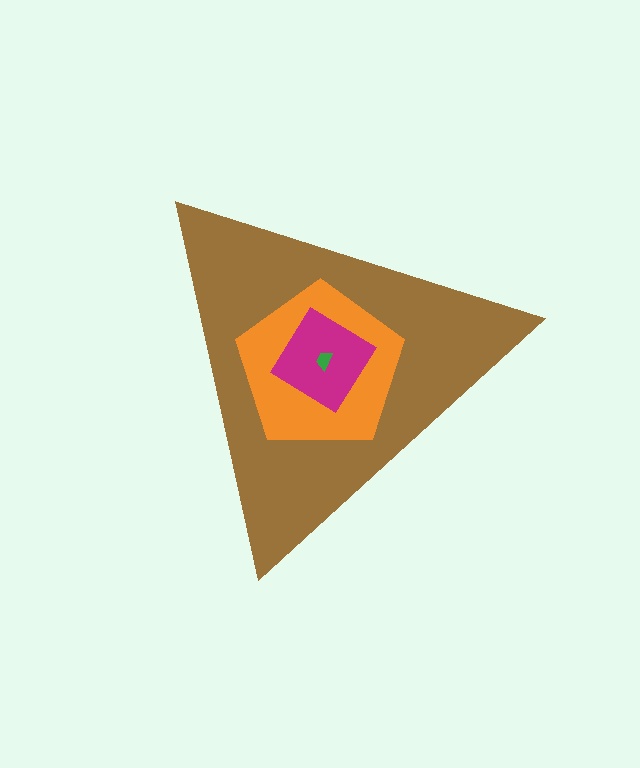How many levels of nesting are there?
4.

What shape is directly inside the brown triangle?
The orange pentagon.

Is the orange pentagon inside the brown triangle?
Yes.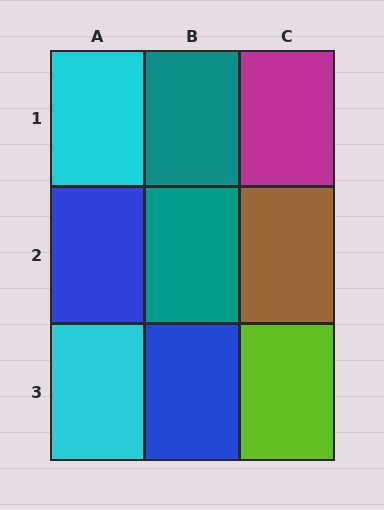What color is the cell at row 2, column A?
Blue.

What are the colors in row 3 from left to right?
Cyan, blue, lime.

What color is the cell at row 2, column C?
Brown.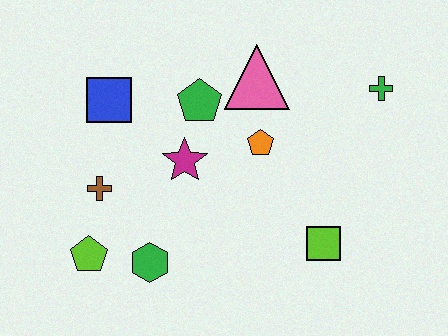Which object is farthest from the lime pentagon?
The green cross is farthest from the lime pentagon.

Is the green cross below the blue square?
No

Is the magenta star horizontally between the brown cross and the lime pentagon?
No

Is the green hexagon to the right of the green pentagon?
No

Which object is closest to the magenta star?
The green pentagon is closest to the magenta star.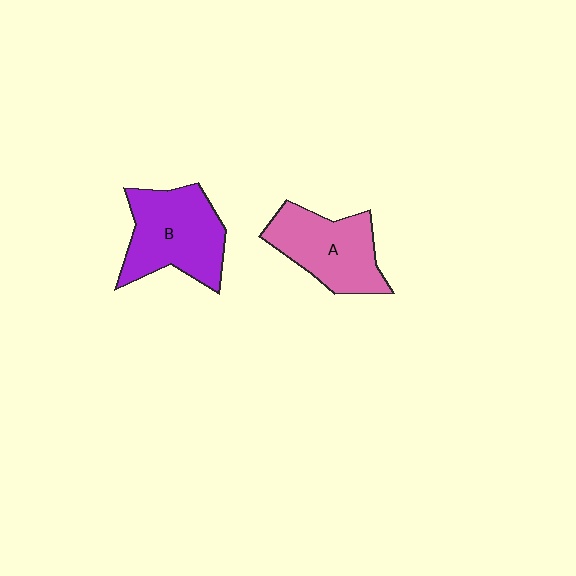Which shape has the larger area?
Shape B (purple).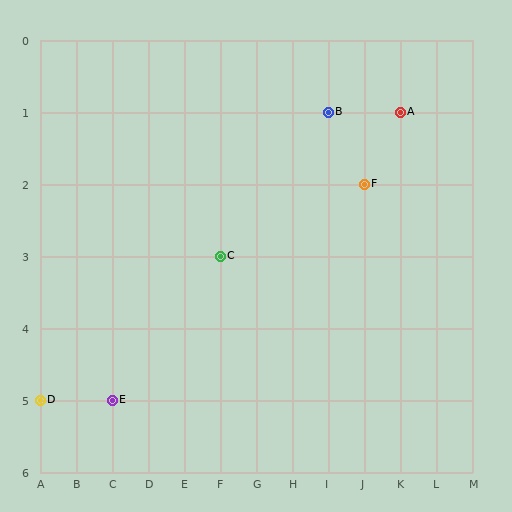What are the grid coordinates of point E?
Point E is at grid coordinates (C, 5).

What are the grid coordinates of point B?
Point B is at grid coordinates (I, 1).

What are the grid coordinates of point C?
Point C is at grid coordinates (F, 3).